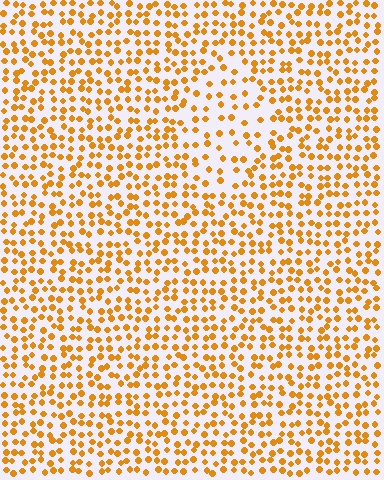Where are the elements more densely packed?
The elements are more densely packed outside the diamond boundary.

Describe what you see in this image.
The image contains small orange elements arranged at two different densities. A diamond-shaped region is visible where the elements are less densely packed than the surrounding area.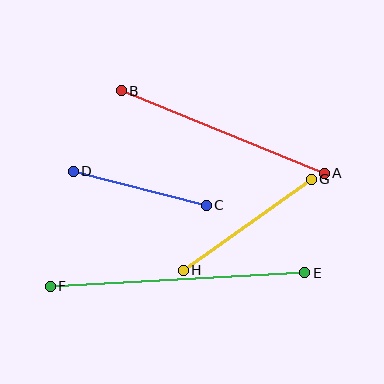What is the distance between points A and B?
The distance is approximately 219 pixels.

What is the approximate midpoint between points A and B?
The midpoint is at approximately (223, 132) pixels.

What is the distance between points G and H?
The distance is approximately 157 pixels.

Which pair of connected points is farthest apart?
Points E and F are farthest apart.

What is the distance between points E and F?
The distance is approximately 255 pixels.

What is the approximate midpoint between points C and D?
The midpoint is at approximately (140, 188) pixels.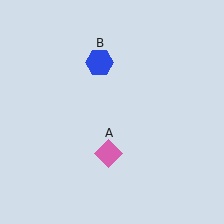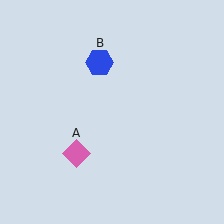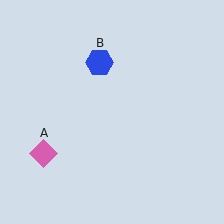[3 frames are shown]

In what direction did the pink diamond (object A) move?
The pink diamond (object A) moved left.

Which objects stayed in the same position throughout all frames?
Blue hexagon (object B) remained stationary.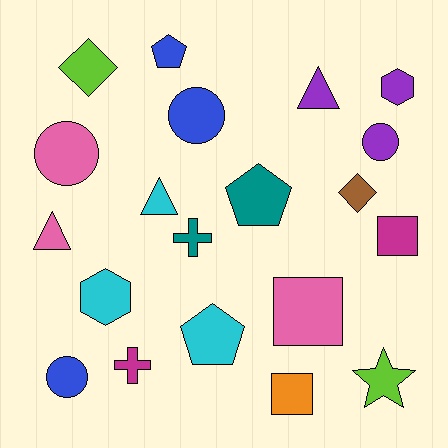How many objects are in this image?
There are 20 objects.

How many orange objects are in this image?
There is 1 orange object.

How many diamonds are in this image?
There are 2 diamonds.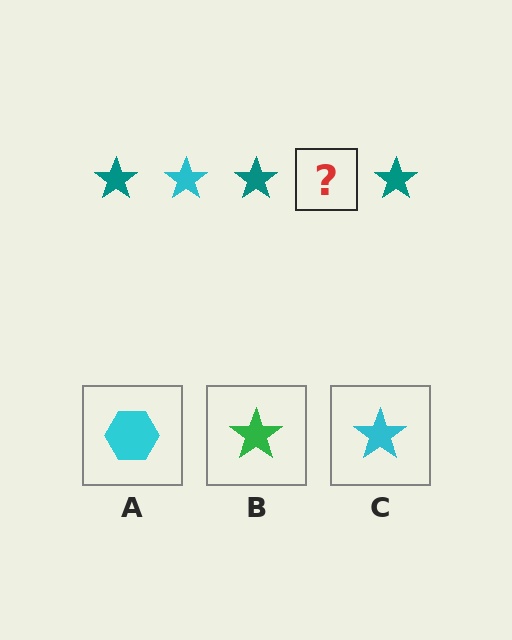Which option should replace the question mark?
Option C.